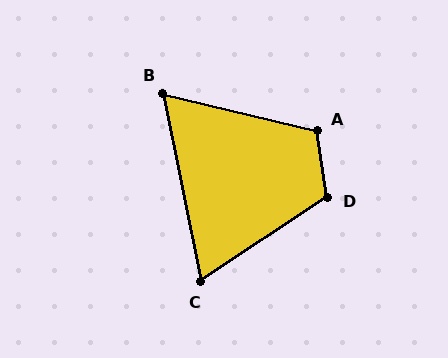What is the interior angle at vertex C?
Approximately 68 degrees (acute).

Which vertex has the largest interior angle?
D, at approximately 115 degrees.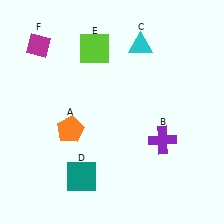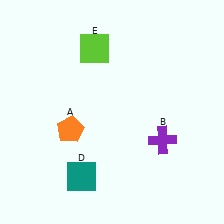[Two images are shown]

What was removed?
The magenta diamond (F), the cyan triangle (C) were removed in Image 2.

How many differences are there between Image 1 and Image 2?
There are 2 differences between the two images.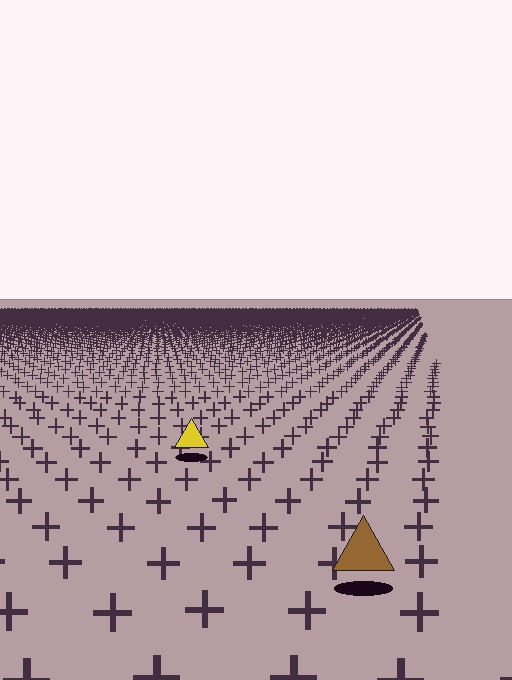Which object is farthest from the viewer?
The yellow triangle is farthest from the viewer. It appears smaller and the ground texture around it is denser.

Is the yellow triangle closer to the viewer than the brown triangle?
No. The brown triangle is closer — you can tell from the texture gradient: the ground texture is coarser near it.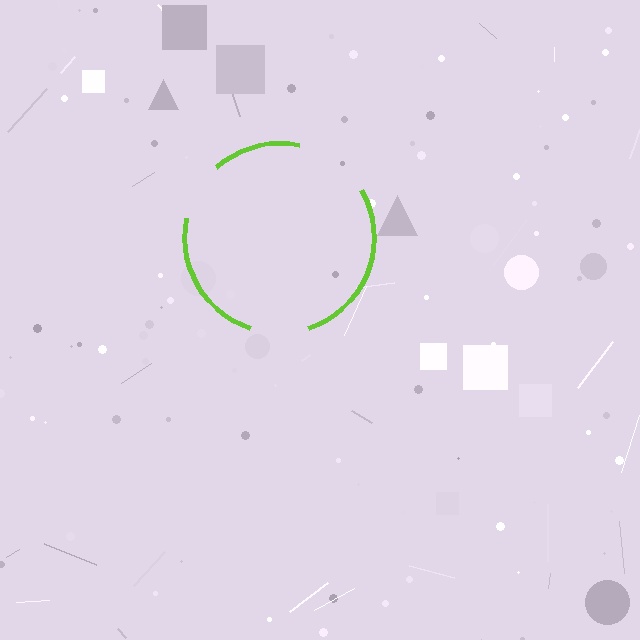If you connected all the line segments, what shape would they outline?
They would outline a circle.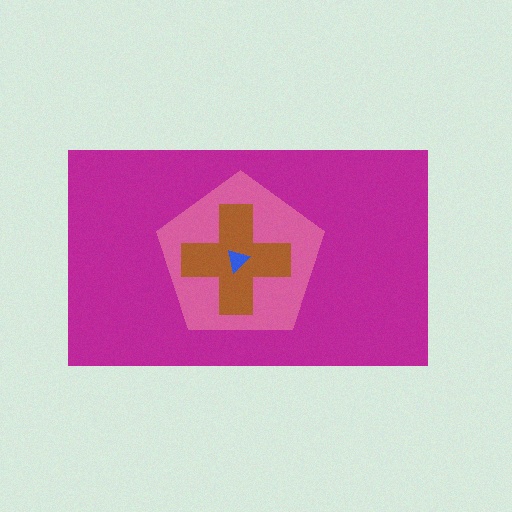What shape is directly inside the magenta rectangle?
The pink pentagon.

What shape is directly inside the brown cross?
The blue triangle.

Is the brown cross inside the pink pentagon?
Yes.